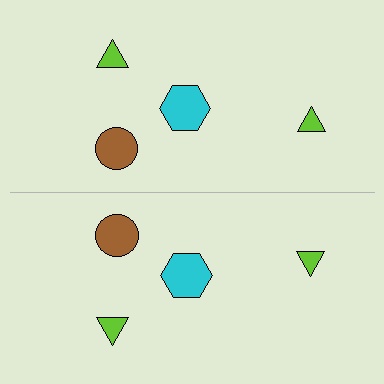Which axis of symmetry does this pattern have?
The pattern has a horizontal axis of symmetry running through the center of the image.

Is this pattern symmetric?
Yes, this pattern has bilateral (reflection) symmetry.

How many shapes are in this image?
There are 8 shapes in this image.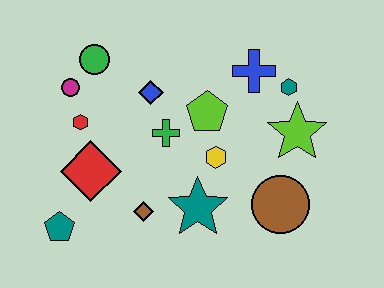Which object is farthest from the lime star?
The teal pentagon is farthest from the lime star.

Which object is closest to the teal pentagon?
The red diamond is closest to the teal pentagon.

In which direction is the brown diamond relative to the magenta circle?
The brown diamond is below the magenta circle.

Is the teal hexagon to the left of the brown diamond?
No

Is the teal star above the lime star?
No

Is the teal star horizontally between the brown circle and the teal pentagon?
Yes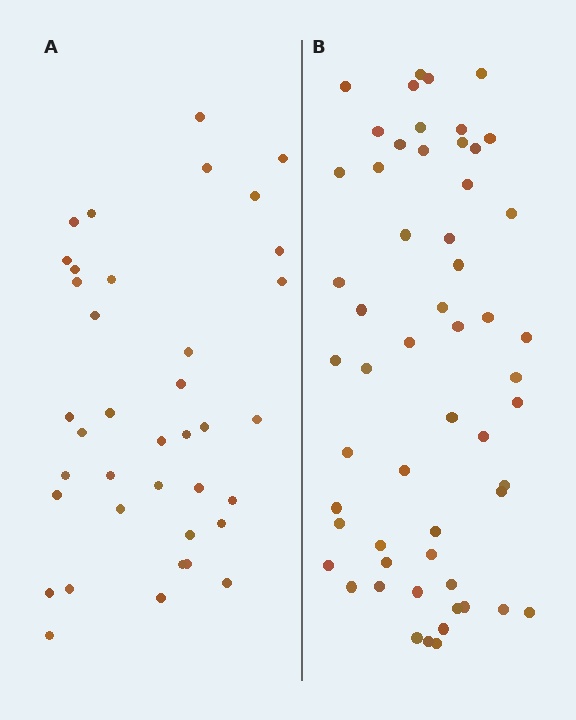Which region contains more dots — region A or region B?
Region B (the right region) has more dots.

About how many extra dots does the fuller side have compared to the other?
Region B has approximately 20 more dots than region A.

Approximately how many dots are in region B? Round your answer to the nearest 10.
About 60 dots. (The exact count is 56, which rounds to 60.)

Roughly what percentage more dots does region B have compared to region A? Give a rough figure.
About 45% more.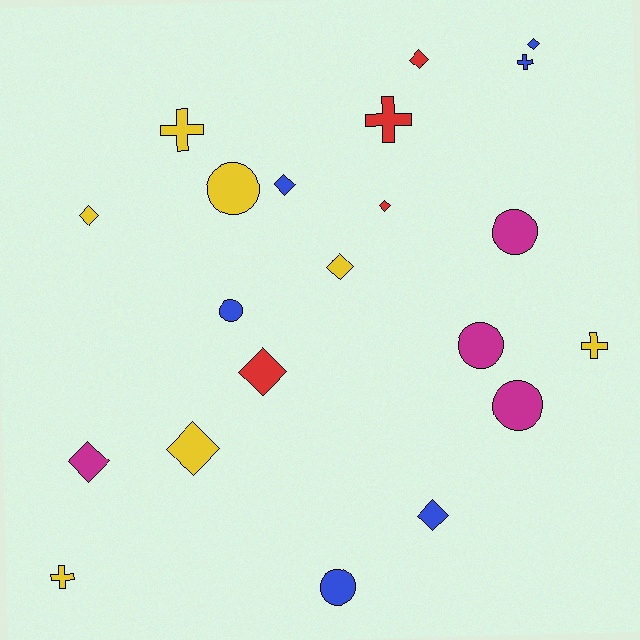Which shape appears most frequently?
Diamond, with 10 objects.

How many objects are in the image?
There are 21 objects.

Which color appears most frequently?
Yellow, with 7 objects.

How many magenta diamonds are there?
There is 1 magenta diamond.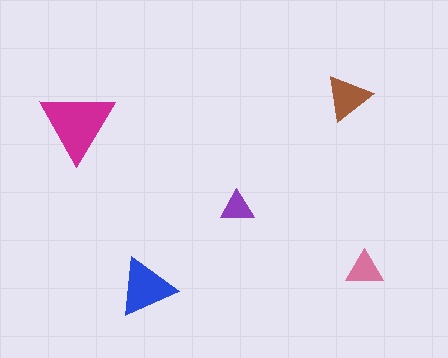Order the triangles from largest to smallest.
the magenta one, the blue one, the brown one, the pink one, the purple one.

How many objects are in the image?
There are 5 objects in the image.